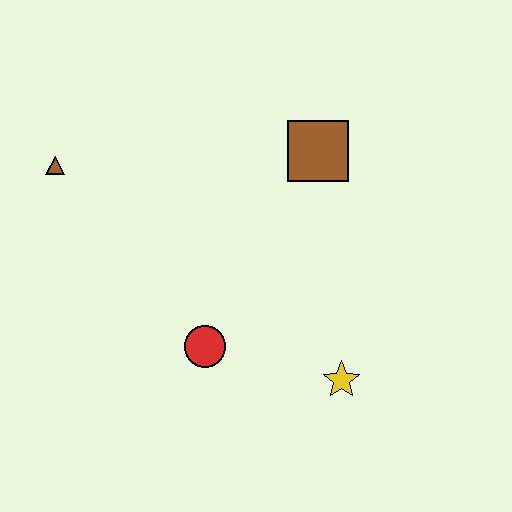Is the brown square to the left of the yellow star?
Yes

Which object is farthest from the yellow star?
The brown triangle is farthest from the yellow star.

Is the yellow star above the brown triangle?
No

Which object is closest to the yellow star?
The red circle is closest to the yellow star.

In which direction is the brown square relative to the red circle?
The brown square is above the red circle.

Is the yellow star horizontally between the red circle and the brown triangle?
No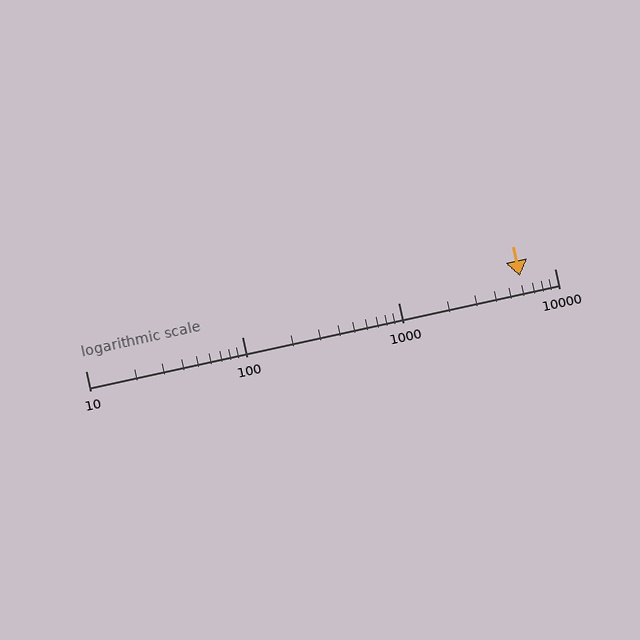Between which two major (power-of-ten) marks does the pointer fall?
The pointer is between 1000 and 10000.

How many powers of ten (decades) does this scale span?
The scale spans 3 decades, from 10 to 10000.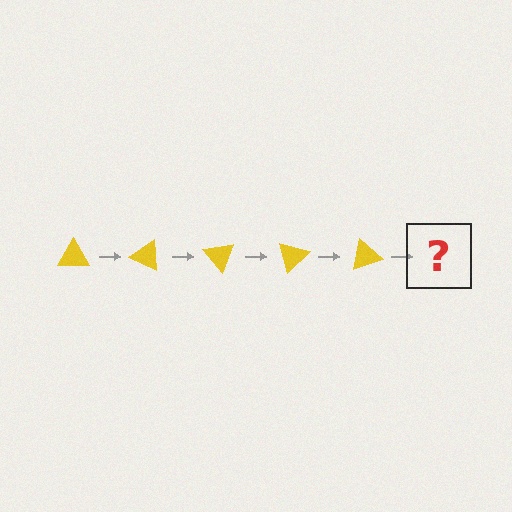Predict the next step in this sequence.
The next step is a yellow triangle rotated 125 degrees.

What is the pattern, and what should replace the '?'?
The pattern is that the triangle rotates 25 degrees each step. The '?' should be a yellow triangle rotated 125 degrees.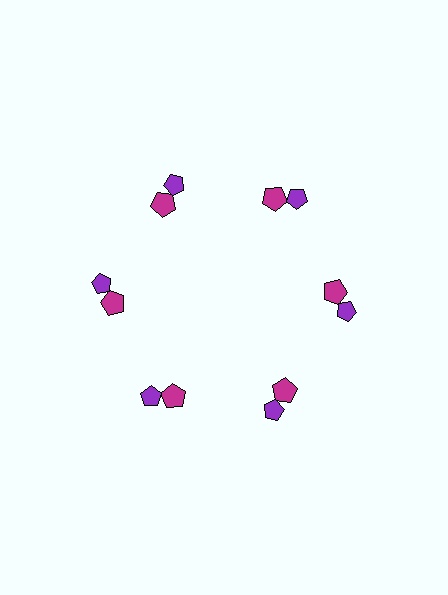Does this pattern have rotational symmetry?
Yes, this pattern has 6-fold rotational symmetry. It looks the same after rotating 60 degrees around the center.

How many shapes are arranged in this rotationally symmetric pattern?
There are 12 shapes, arranged in 6 groups of 2.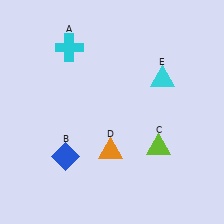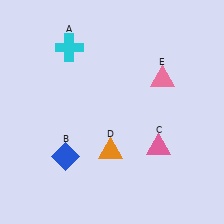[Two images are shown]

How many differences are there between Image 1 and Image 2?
There are 2 differences between the two images.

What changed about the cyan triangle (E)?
In Image 1, E is cyan. In Image 2, it changed to pink.